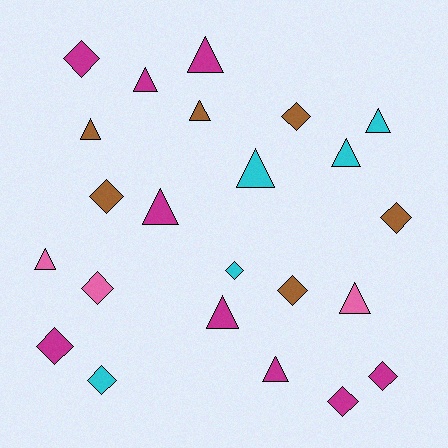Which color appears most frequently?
Magenta, with 9 objects.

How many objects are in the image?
There are 23 objects.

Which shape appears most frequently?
Triangle, with 12 objects.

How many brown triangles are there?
There are 2 brown triangles.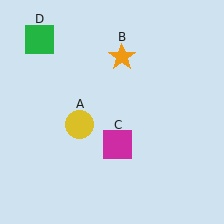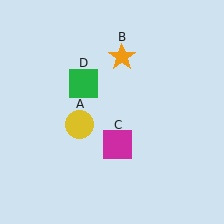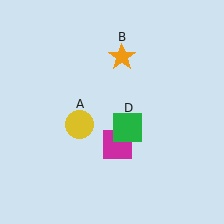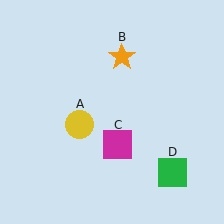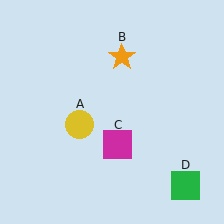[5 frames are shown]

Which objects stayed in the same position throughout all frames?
Yellow circle (object A) and orange star (object B) and magenta square (object C) remained stationary.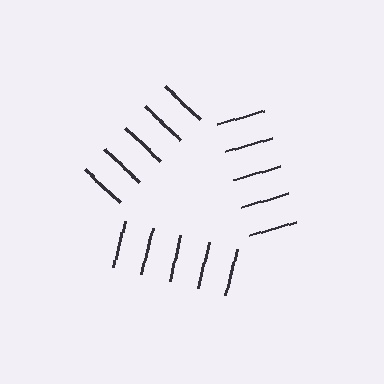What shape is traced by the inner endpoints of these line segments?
An illusory triangle — the line segments terminate on its edges but no continuous stroke is drawn.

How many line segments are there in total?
15 — 5 along each of the 3 edges.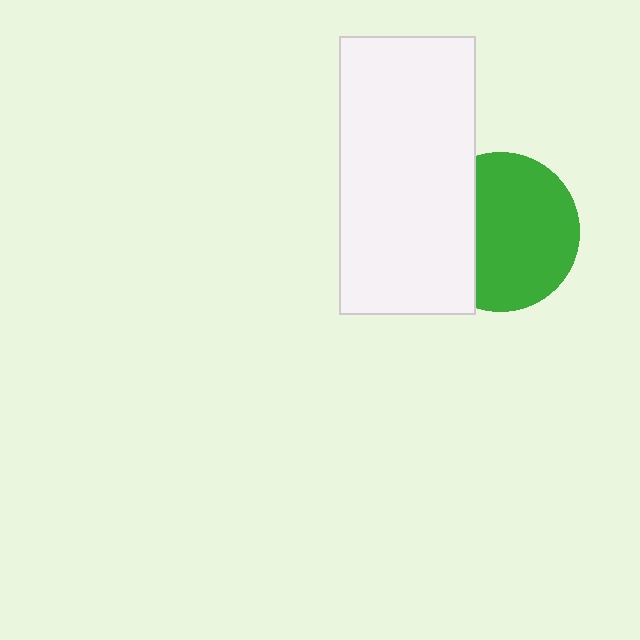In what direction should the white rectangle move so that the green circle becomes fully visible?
The white rectangle should move left. That is the shortest direction to clear the overlap and leave the green circle fully visible.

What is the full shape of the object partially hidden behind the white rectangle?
The partially hidden object is a green circle.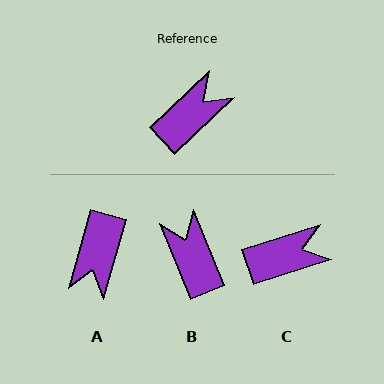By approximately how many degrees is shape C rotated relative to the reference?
Approximately 26 degrees clockwise.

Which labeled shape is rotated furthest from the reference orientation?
A, about 149 degrees away.